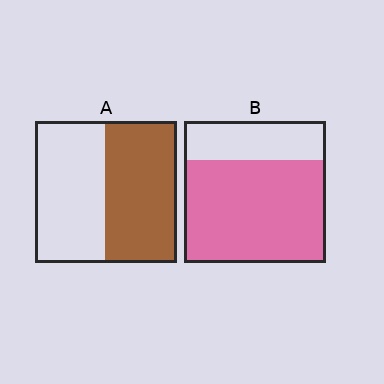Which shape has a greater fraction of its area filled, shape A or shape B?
Shape B.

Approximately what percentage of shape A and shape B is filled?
A is approximately 50% and B is approximately 75%.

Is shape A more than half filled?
Roughly half.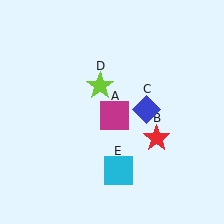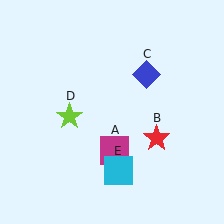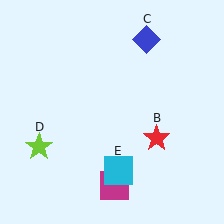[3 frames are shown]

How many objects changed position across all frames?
3 objects changed position: magenta square (object A), blue diamond (object C), lime star (object D).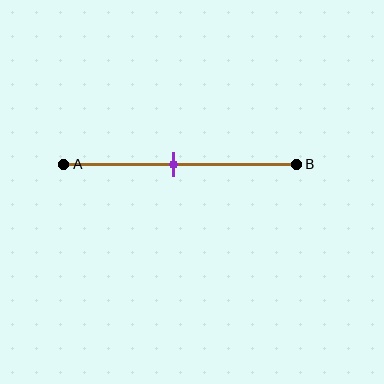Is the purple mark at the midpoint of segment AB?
Yes, the mark is approximately at the midpoint.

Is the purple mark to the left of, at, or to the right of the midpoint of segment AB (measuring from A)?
The purple mark is approximately at the midpoint of segment AB.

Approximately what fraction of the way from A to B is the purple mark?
The purple mark is approximately 45% of the way from A to B.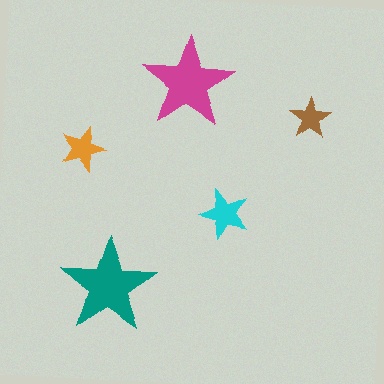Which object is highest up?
The magenta star is topmost.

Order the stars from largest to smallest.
the teal one, the magenta one, the cyan one, the orange one, the brown one.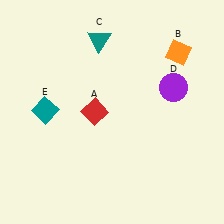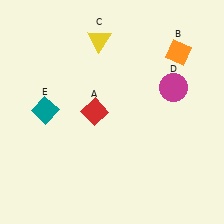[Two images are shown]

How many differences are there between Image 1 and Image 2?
There are 2 differences between the two images.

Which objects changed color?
C changed from teal to yellow. D changed from purple to magenta.